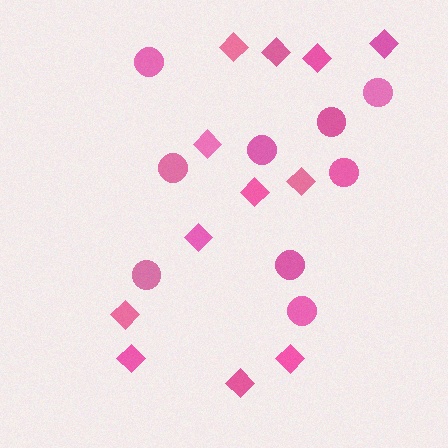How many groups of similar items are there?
There are 2 groups: one group of circles (9) and one group of diamonds (12).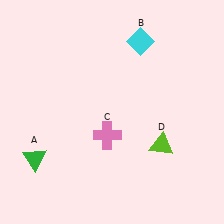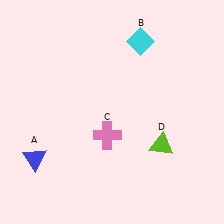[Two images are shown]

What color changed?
The triangle (A) changed from green in Image 1 to blue in Image 2.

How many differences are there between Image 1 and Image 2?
There is 1 difference between the two images.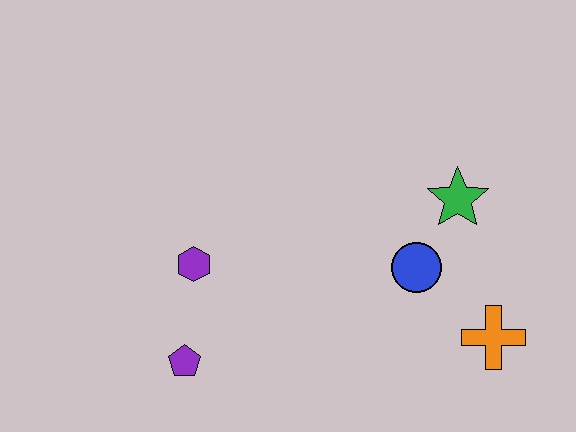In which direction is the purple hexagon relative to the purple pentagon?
The purple hexagon is above the purple pentagon.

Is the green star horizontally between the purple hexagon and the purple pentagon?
No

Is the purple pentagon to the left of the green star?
Yes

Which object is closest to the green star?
The blue circle is closest to the green star.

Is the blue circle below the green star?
Yes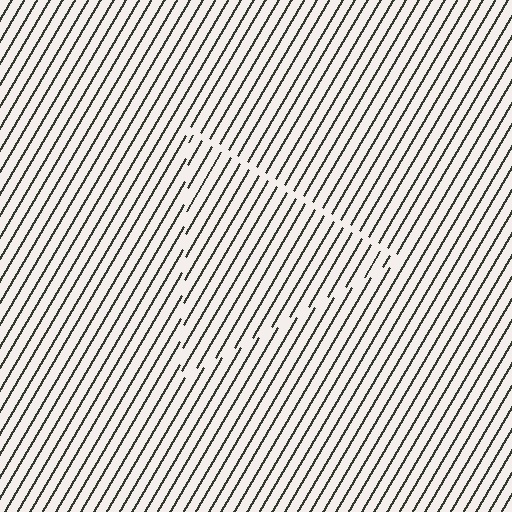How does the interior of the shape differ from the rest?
The interior of the shape contains the same grating, shifted by half a period — the contour is defined by the phase discontinuity where line-ends from the inner and outer gratings abut.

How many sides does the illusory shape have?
3 sides — the line-ends trace a triangle.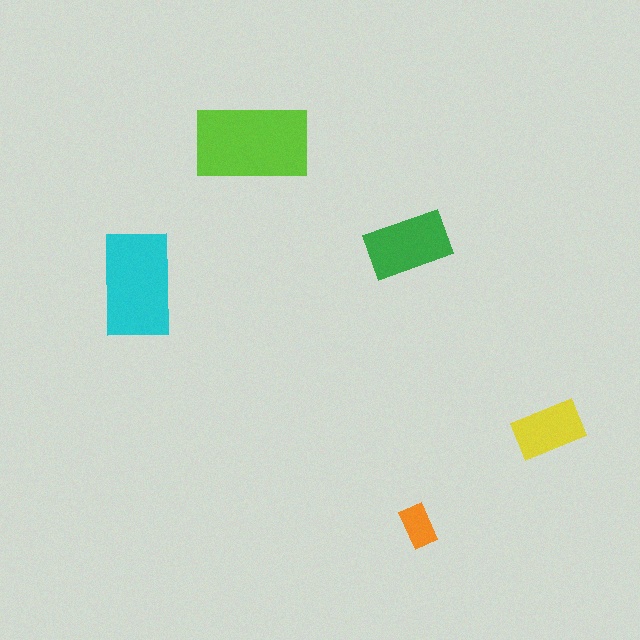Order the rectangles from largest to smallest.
the lime one, the cyan one, the green one, the yellow one, the orange one.